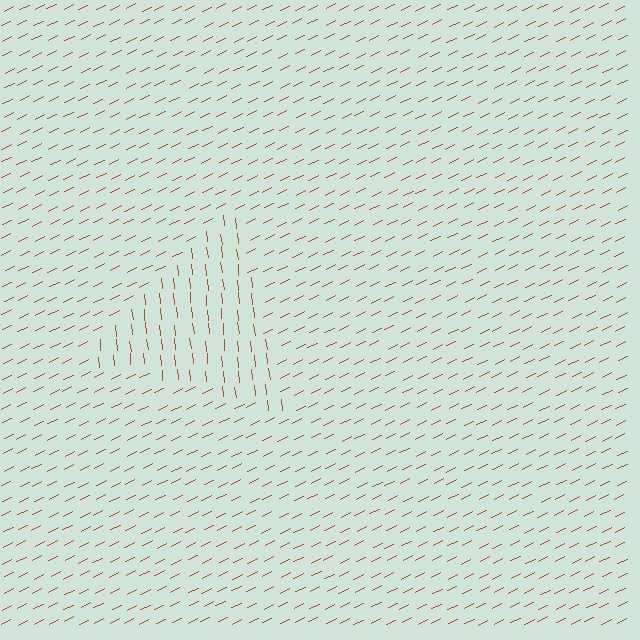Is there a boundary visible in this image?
Yes, there is a texture boundary formed by a change in line orientation.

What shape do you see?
I see a triangle.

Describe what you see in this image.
The image is filled with small brown line segments. A triangle region in the image has lines oriented differently from the surrounding lines, creating a visible texture boundary.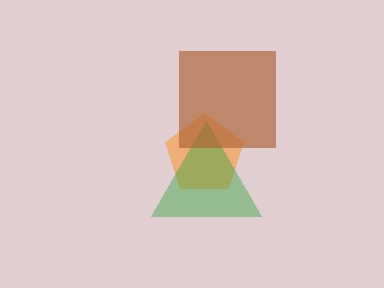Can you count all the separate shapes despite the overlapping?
Yes, there are 3 separate shapes.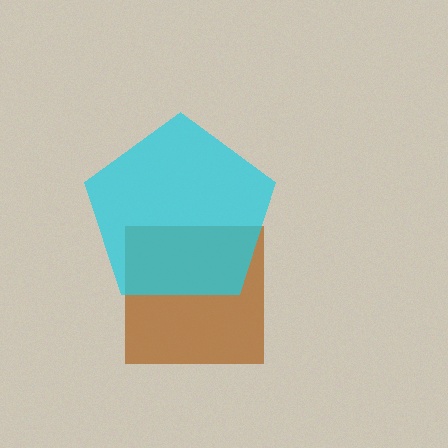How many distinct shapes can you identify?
There are 2 distinct shapes: a brown square, a cyan pentagon.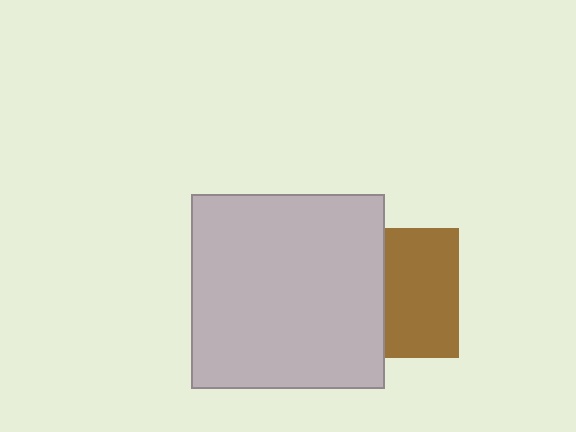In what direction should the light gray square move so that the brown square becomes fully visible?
The light gray square should move left. That is the shortest direction to clear the overlap and leave the brown square fully visible.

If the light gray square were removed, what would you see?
You would see the complete brown square.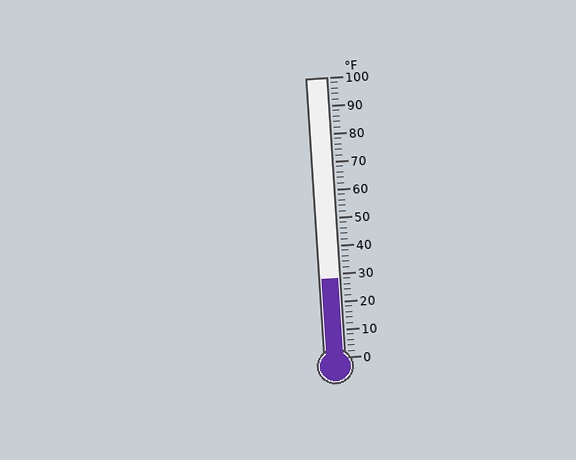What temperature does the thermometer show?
The thermometer shows approximately 28°F.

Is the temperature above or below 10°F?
The temperature is above 10°F.